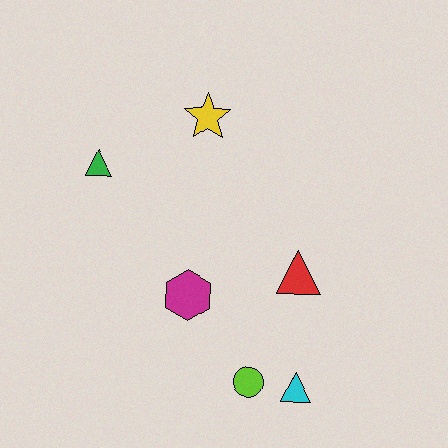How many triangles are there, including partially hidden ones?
There are 3 triangles.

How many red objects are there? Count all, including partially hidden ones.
There is 1 red object.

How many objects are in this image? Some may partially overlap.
There are 6 objects.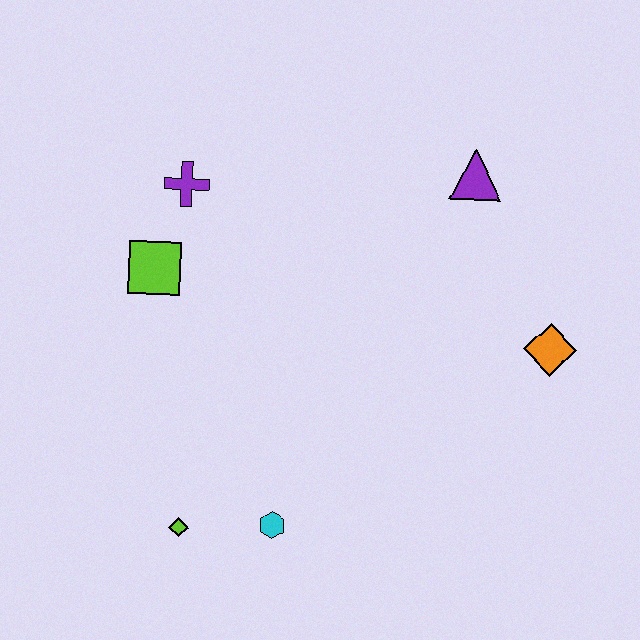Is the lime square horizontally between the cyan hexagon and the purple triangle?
No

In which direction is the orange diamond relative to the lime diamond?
The orange diamond is to the right of the lime diamond.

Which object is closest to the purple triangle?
The orange diamond is closest to the purple triangle.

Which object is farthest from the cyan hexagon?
The purple triangle is farthest from the cyan hexagon.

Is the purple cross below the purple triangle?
Yes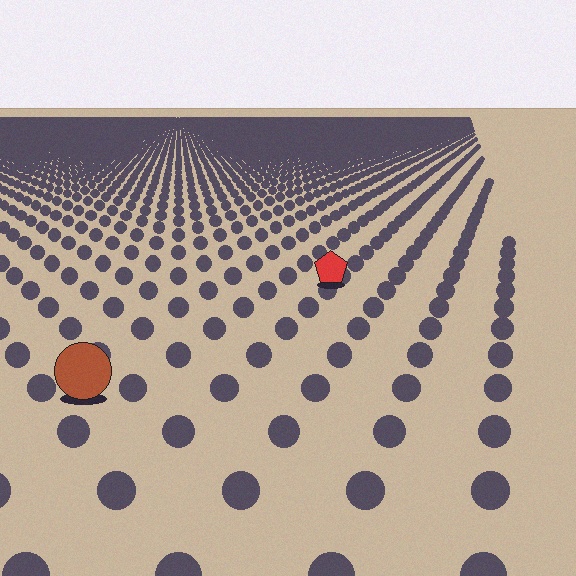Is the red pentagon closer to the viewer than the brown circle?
No. The brown circle is closer — you can tell from the texture gradient: the ground texture is coarser near it.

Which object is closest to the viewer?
The brown circle is closest. The texture marks near it are larger and more spread out.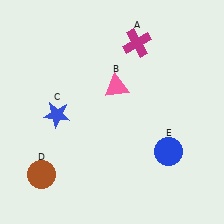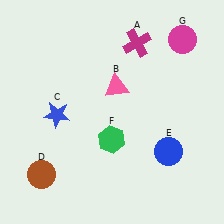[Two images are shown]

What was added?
A green hexagon (F), a magenta circle (G) were added in Image 2.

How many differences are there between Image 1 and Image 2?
There are 2 differences between the two images.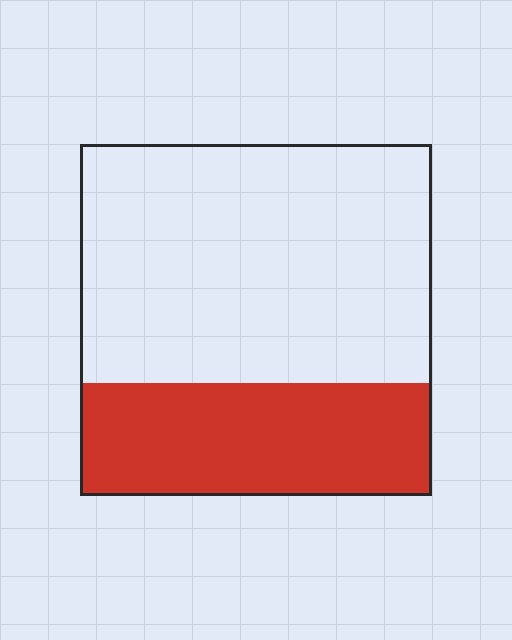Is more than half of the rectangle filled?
No.